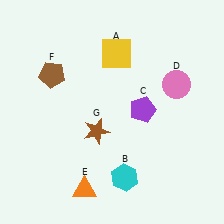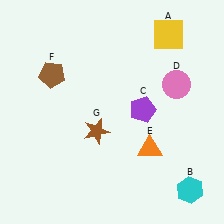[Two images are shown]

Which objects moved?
The objects that moved are: the yellow square (A), the cyan hexagon (B), the orange triangle (E).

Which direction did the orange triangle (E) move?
The orange triangle (E) moved right.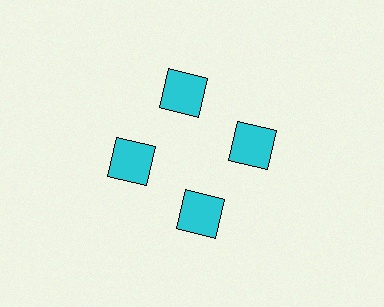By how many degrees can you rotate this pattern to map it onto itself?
The pattern maps onto itself every 90 degrees of rotation.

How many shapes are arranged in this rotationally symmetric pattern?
There are 4 shapes, arranged in 4 groups of 1.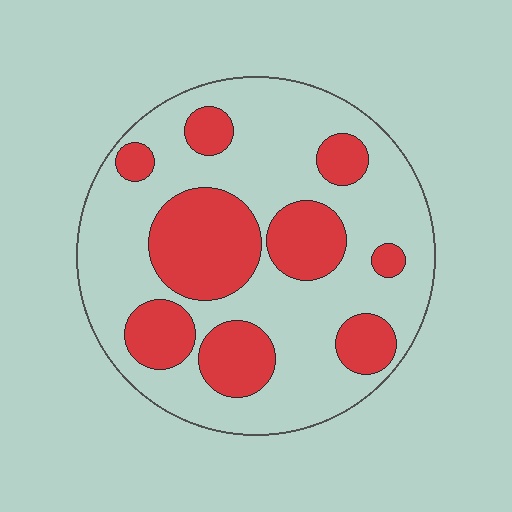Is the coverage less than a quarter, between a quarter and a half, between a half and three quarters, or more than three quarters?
Between a quarter and a half.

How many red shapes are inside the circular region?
9.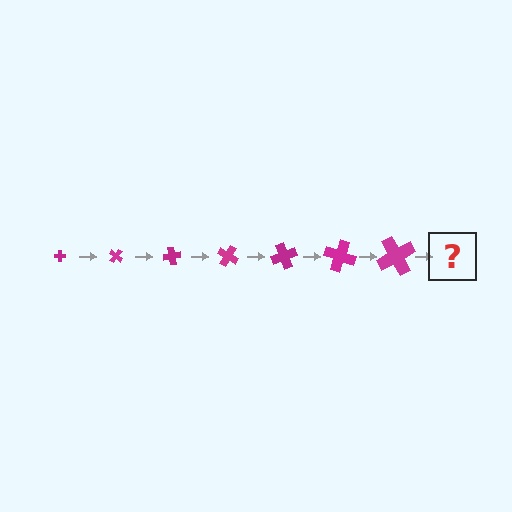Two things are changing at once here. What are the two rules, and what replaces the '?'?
The two rules are that the cross grows larger each step and it rotates 40 degrees each step. The '?' should be a cross, larger than the previous one and rotated 280 degrees from the start.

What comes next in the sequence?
The next element should be a cross, larger than the previous one and rotated 280 degrees from the start.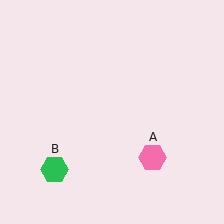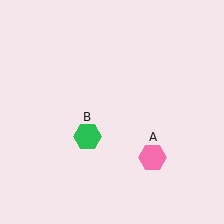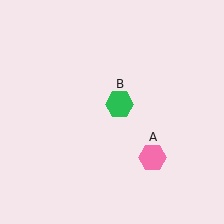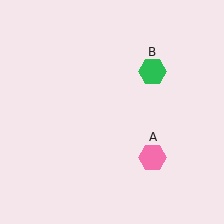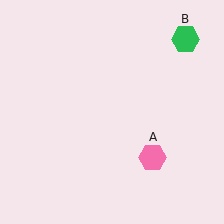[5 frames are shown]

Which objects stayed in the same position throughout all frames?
Pink hexagon (object A) remained stationary.